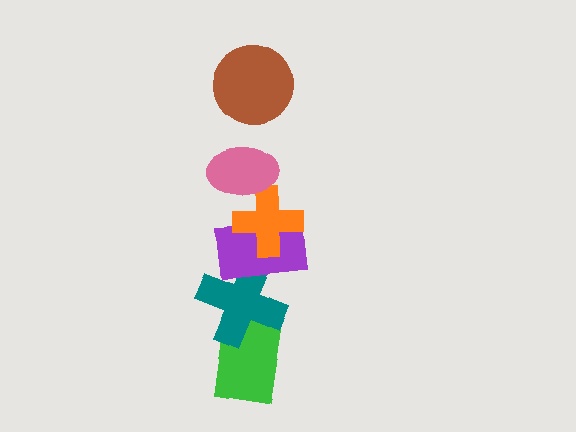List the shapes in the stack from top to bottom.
From top to bottom: the brown circle, the pink ellipse, the orange cross, the purple rectangle, the teal cross, the green rectangle.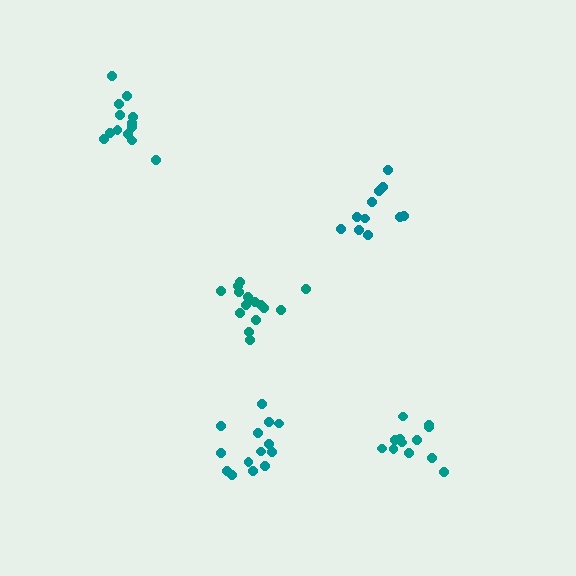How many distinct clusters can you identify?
There are 5 distinct clusters.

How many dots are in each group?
Group 1: 11 dots, Group 2: 15 dots, Group 3: 14 dots, Group 4: 12 dots, Group 5: 13 dots (65 total).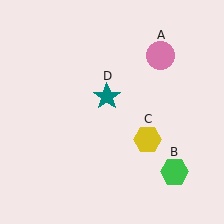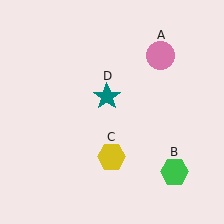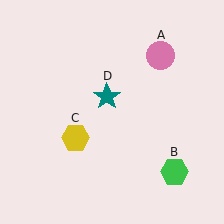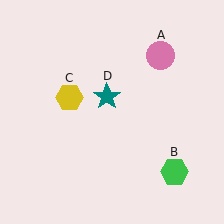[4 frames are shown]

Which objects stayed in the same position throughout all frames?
Pink circle (object A) and green hexagon (object B) and teal star (object D) remained stationary.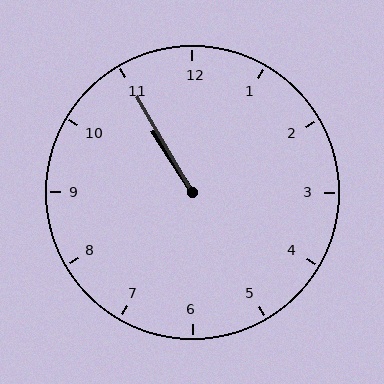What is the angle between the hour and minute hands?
Approximately 2 degrees.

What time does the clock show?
10:55.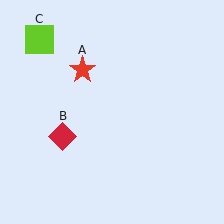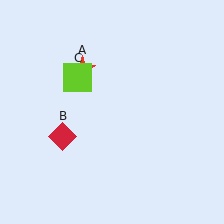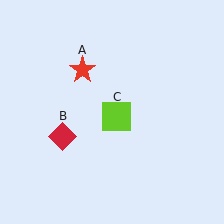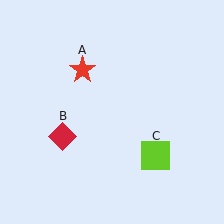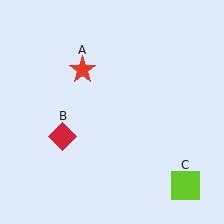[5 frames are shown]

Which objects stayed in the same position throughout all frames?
Red star (object A) and red diamond (object B) remained stationary.